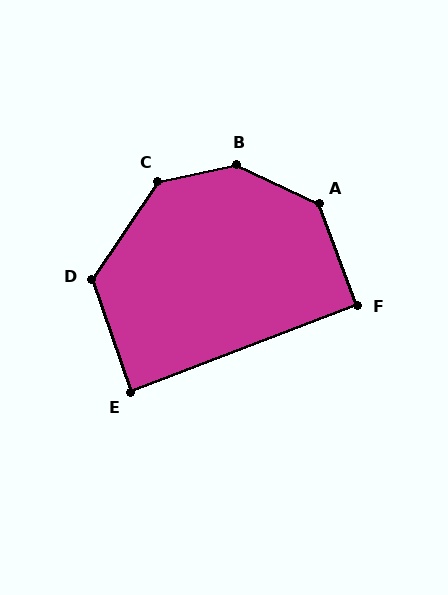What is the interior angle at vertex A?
Approximately 136 degrees (obtuse).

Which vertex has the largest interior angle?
B, at approximately 142 degrees.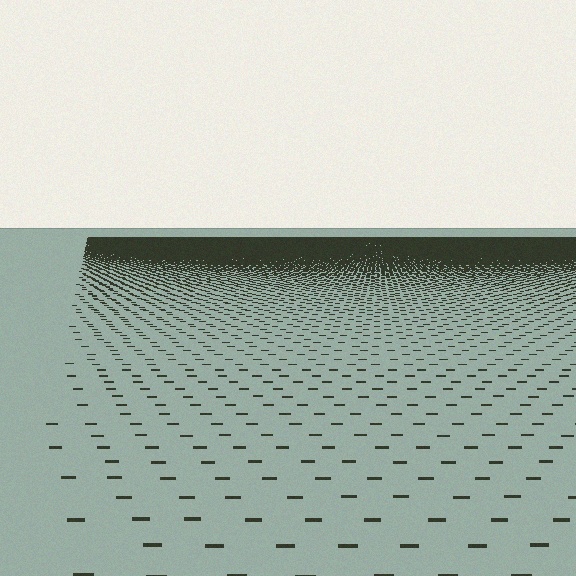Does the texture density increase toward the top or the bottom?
Density increases toward the top.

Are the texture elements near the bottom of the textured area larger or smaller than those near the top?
Larger. Near the bottom, elements are closer to the viewer and appear at a bigger on-screen size.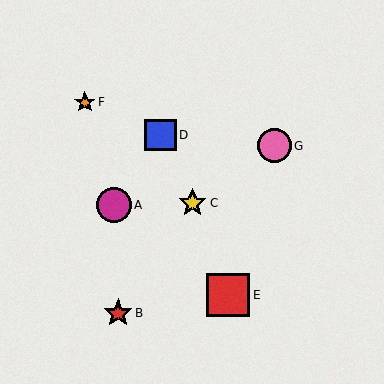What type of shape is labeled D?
Shape D is a blue square.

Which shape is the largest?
The red square (labeled E) is the largest.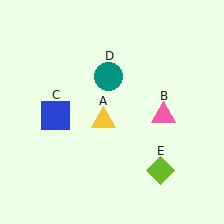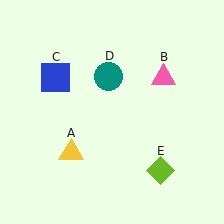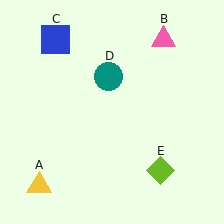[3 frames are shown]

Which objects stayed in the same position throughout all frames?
Teal circle (object D) and lime diamond (object E) remained stationary.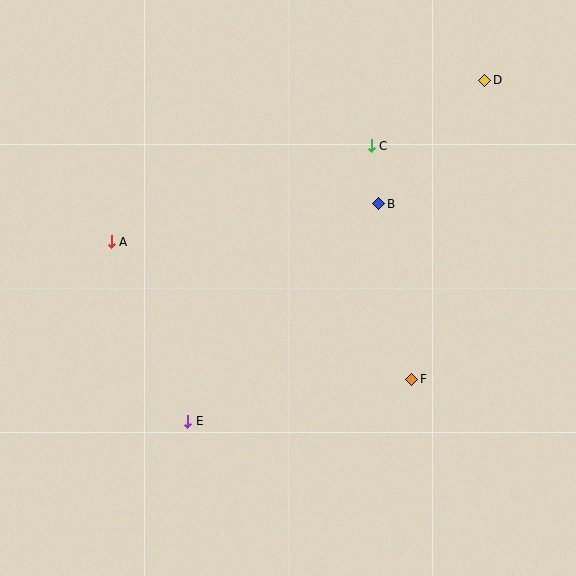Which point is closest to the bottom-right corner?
Point F is closest to the bottom-right corner.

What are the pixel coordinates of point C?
Point C is at (371, 146).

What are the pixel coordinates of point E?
Point E is at (188, 421).